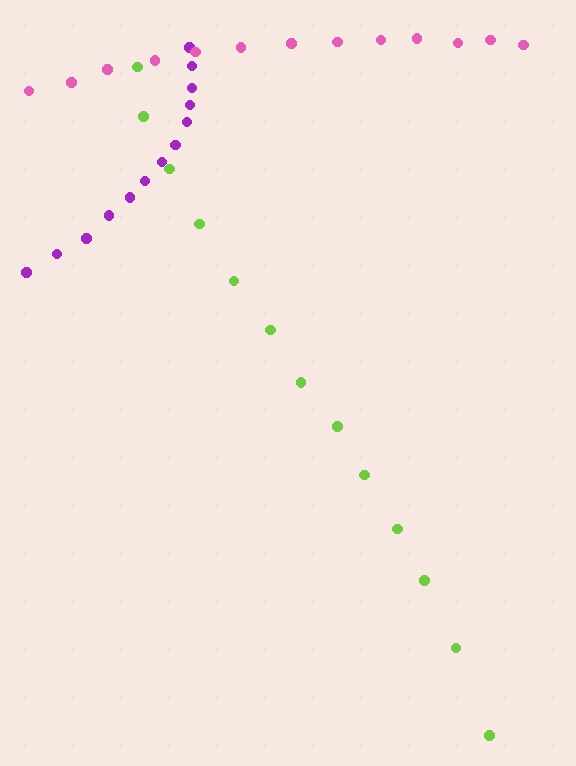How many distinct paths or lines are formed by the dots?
There are 3 distinct paths.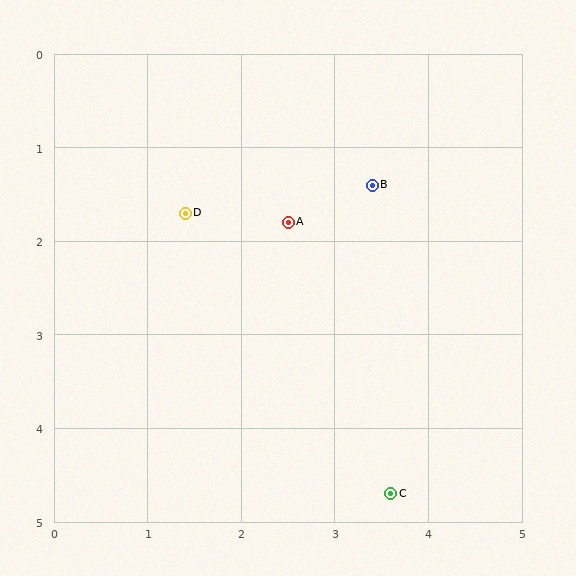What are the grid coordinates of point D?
Point D is at approximately (1.4, 1.7).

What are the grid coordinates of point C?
Point C is at approximately (3.6, 4.7).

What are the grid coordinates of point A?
Point A is at approximately (2.5, 1.8).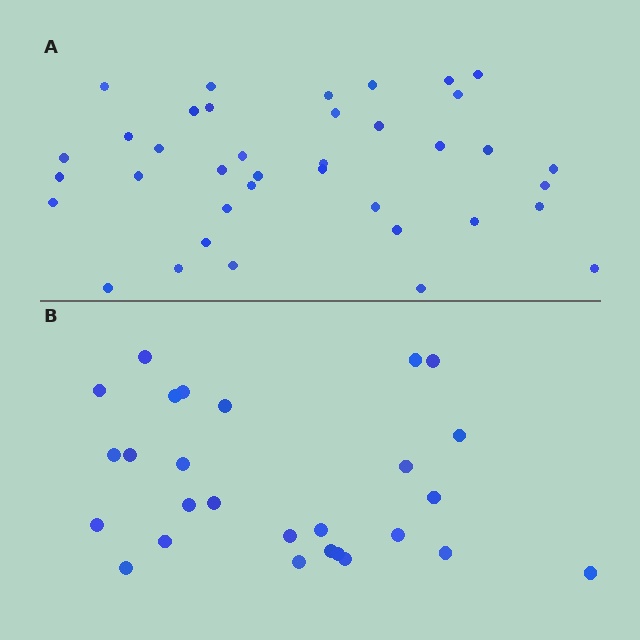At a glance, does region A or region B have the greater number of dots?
Region A (the top region) has more dots.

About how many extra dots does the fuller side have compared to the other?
Region A has roughly 12 or so more dots than region B.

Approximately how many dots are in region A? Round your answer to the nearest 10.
About 40 dots. (The exact count is 38, which rounds to 40.)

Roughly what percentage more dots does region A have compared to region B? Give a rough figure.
About 40% more.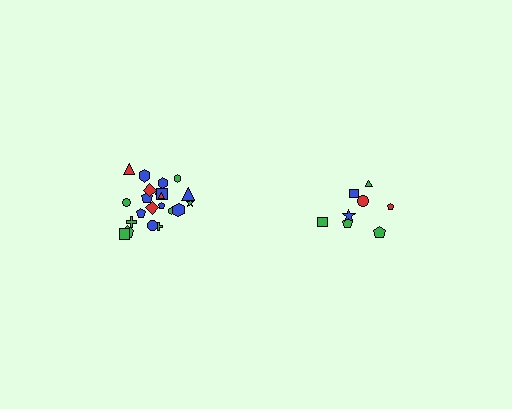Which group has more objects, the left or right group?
The left group.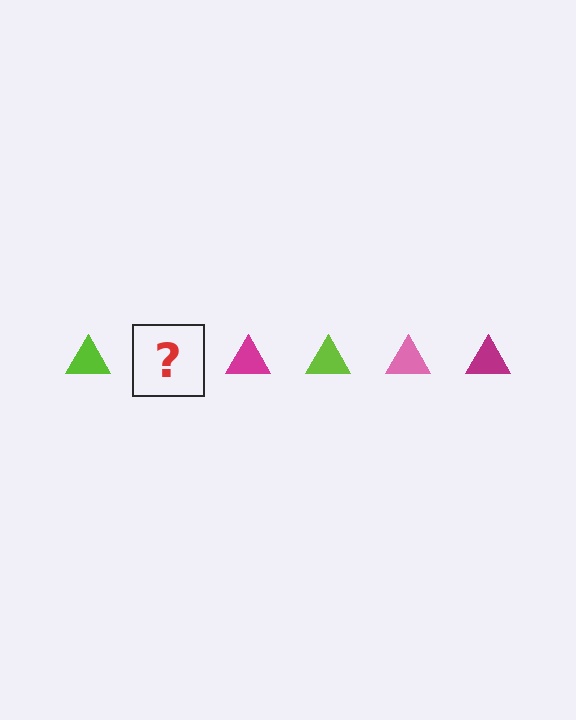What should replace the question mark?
The question mark should be replaced with a pink triangle.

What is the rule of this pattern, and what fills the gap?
The rule is that the pattern cycles through lime, pink, magenta triangles. The gap should be filled with a pink triangle.